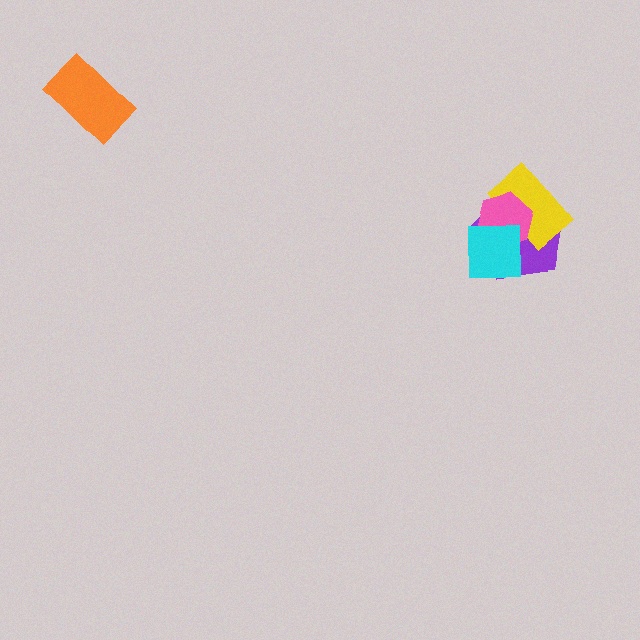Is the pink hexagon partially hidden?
Yes, it is partially covered by another shape.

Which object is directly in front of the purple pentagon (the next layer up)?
The yellow rectangle is directly in front of the purple pentagon.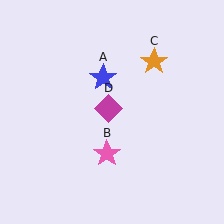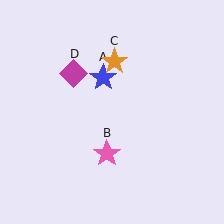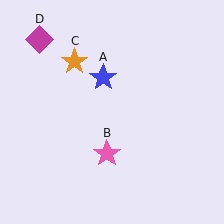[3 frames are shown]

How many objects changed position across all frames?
2 objects changed position: orange star (object C), magenta diamond (object D).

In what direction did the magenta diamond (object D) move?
The magenta diamond (object D) moved up and to the left.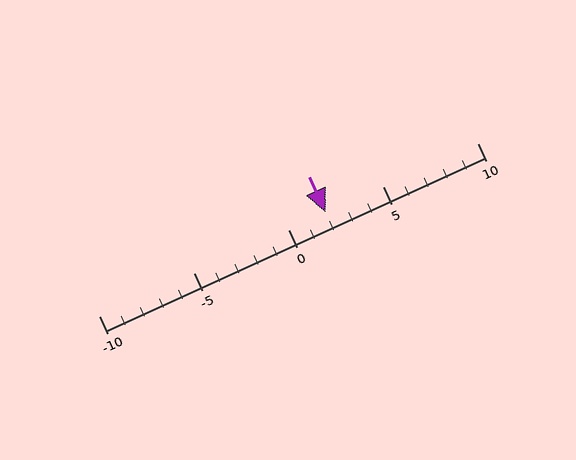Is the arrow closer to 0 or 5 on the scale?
The arrow is closer to 0.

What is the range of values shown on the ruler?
The ruler shows values from -10 to 10.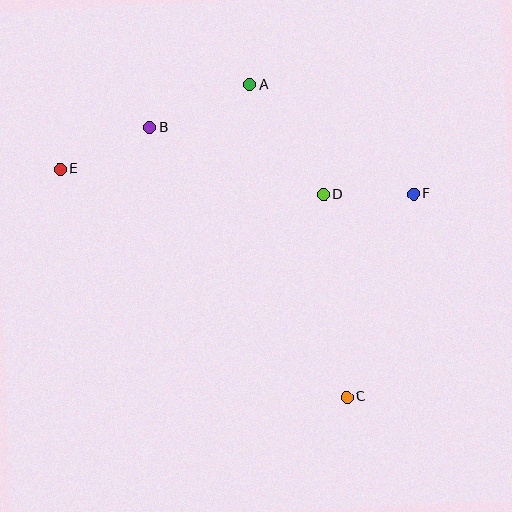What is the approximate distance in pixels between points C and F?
The distance between C and F is approximately 214 pixels.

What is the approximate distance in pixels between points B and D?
The distance between B and D is approximately 186 pixels.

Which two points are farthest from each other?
Points C and E are farthest from each other.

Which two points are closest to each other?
Points D and F are closest to each other.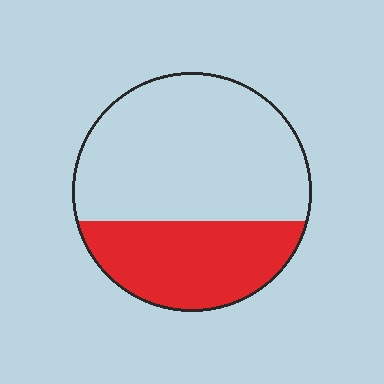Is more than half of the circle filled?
No.